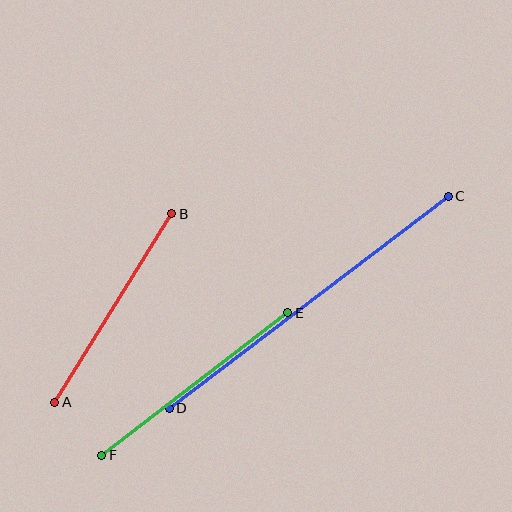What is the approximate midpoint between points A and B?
The midpoint is at approximately (113, 308) pixels.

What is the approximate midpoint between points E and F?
The midpoint is at approximately (195, 384) pixels.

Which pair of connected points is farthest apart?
Points C and D are farthest apart.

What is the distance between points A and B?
The distance is approximately 222 pixels.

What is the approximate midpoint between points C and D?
The midpoint is at approximately (309, 302) pixels.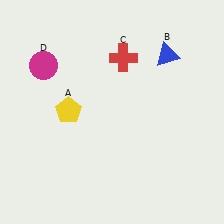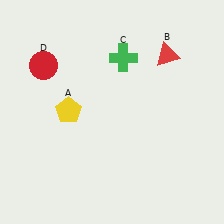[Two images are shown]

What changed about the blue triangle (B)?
In Image 1, B is blue. In Image 2, it changed to red.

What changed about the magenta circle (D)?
In Image 1, D is magenta. In Image 2, it changed to red.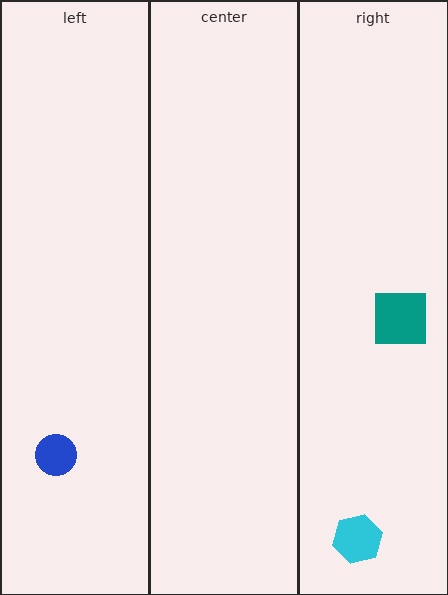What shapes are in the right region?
The teal square, the cyan hexagon.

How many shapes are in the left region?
1.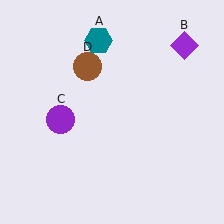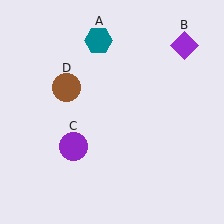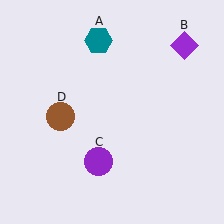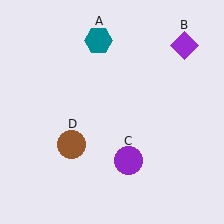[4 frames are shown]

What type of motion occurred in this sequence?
The purple circle (object C), brown circle (object D) rotated counterclockwise around the center of the scene.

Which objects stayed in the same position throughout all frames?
Teal hexagon (object A) and purple diamond (object B) remained stationary.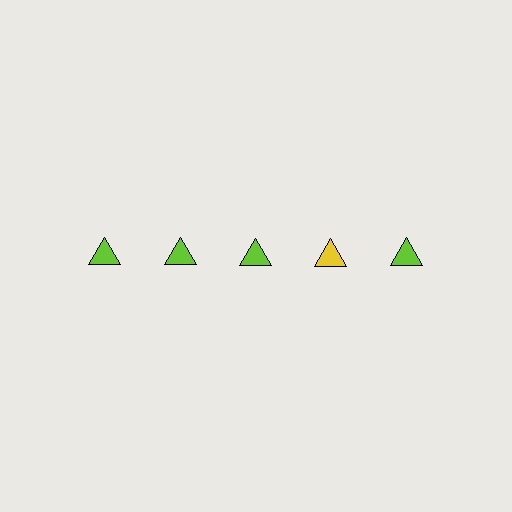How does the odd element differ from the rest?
It has a different color: yellow instead of lime.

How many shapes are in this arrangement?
There are 5 shapes arranged in a grid pattern.